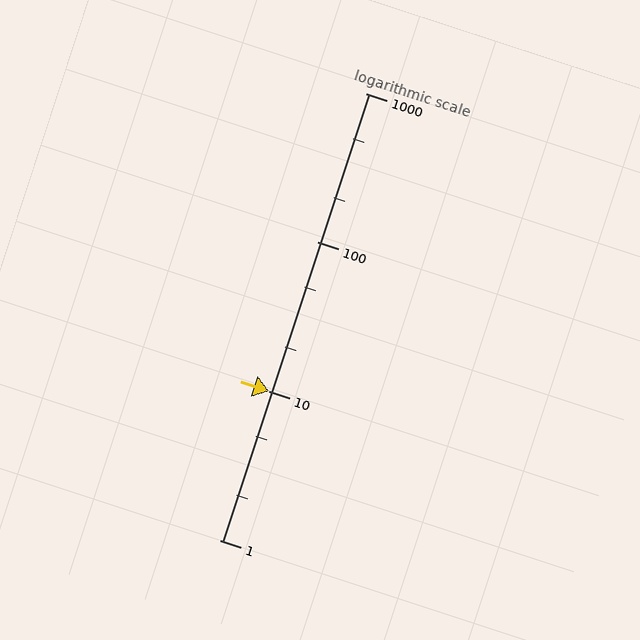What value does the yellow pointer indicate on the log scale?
The pointer indicates approximately 10.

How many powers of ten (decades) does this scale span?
The scale spans 3 decades, from 1 to 1000.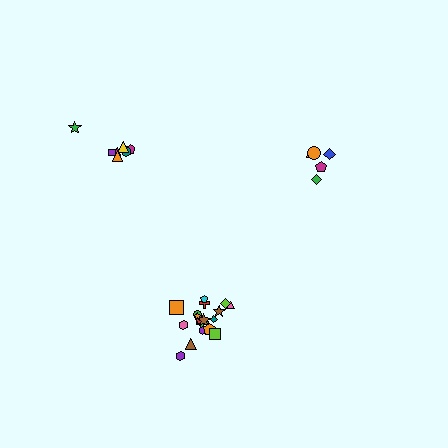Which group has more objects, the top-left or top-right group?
The top-left group.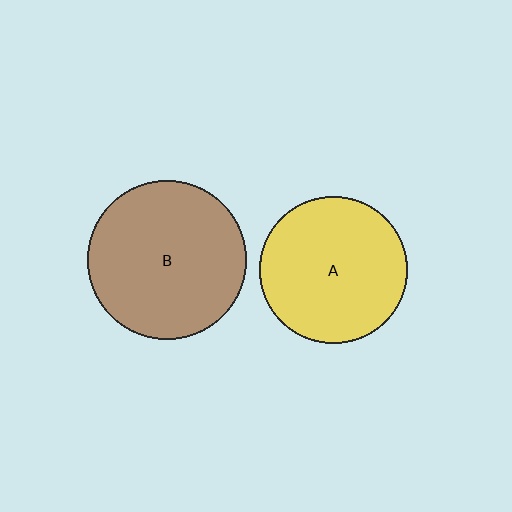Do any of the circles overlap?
No, none of the circles overlap.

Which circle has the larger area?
Circle B (brown).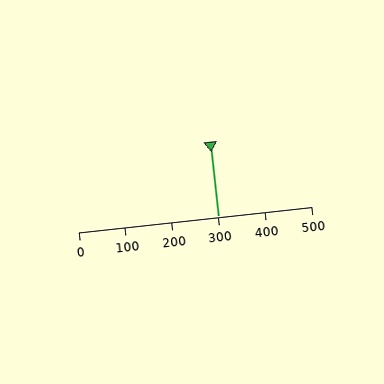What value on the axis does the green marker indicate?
The marker indicates approximately 300.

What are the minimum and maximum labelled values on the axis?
The axis runs from 0 to 500.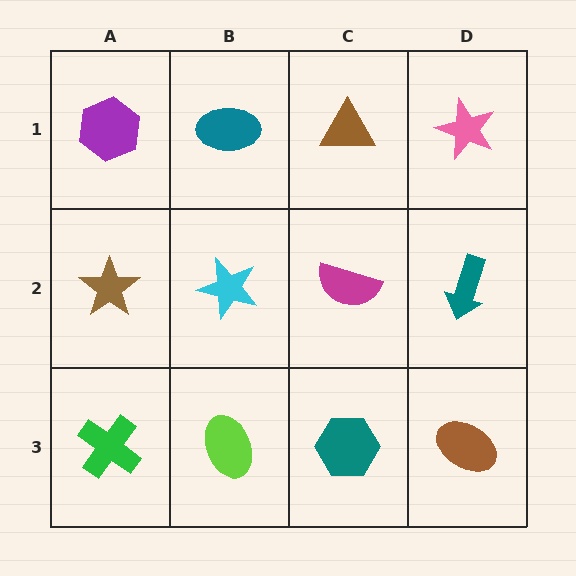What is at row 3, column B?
A lime ellipse.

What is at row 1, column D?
A pink star.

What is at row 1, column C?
A brown triangle.